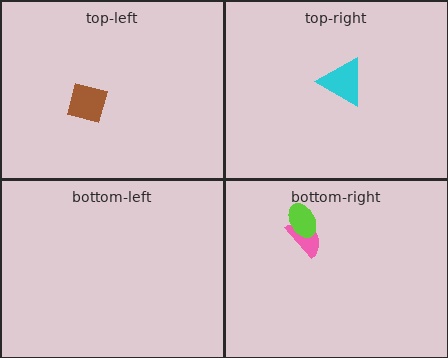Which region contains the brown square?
The top-left region.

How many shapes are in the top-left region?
1.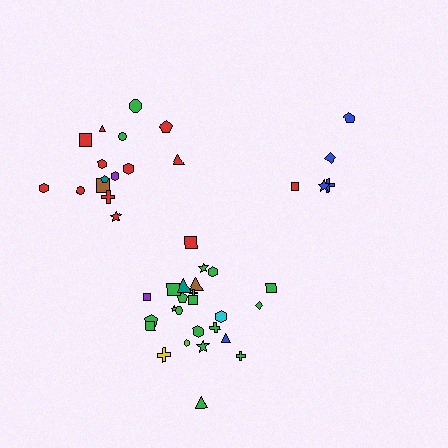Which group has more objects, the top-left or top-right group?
The top-left group.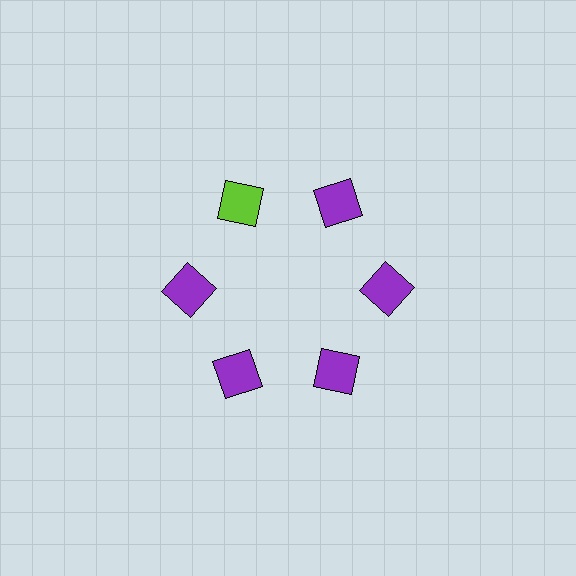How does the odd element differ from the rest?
It has a different color: lime instead of purple.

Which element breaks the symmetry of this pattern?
The lime square at roughly the 11 o'clock position breaks the symmetry. All other shapes are purple squares.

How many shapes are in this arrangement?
There are 6 shapes arranged in a ring pattern.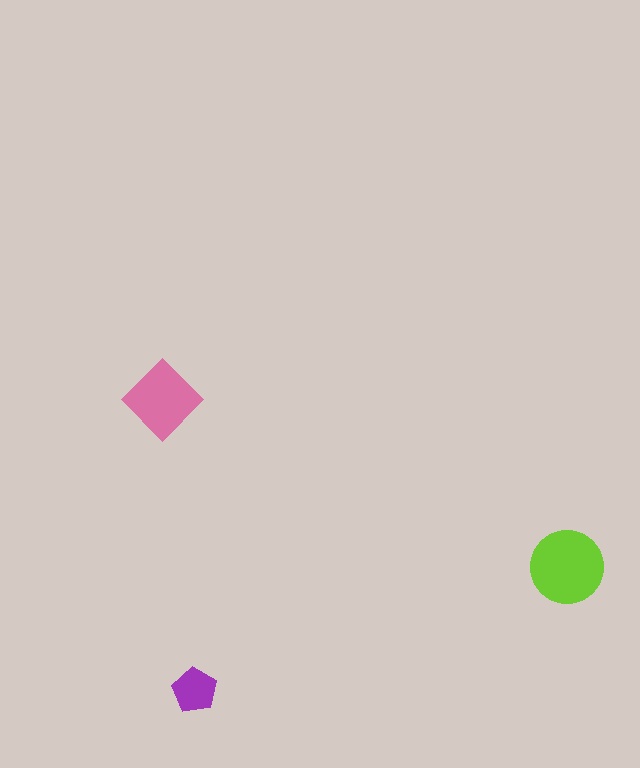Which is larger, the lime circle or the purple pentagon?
The lime circle.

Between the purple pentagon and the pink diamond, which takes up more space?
The pink diamond.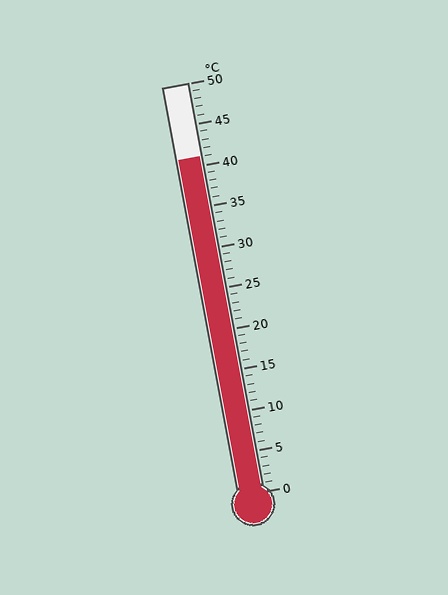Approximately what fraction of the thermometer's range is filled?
The thermometer is filled to approximately 80% of its range.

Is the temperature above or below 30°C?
The temperature is above 30°C.